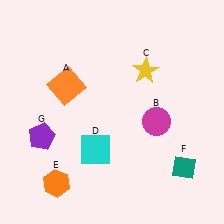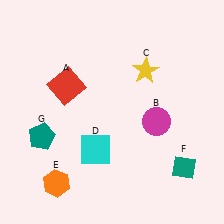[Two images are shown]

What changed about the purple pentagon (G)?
In Image 1, G is purple. In Image 2, it changed to teal.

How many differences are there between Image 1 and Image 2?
There are 2 differences between the two images.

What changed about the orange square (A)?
In Image 1, A is orange. In Image 2, it changed to red.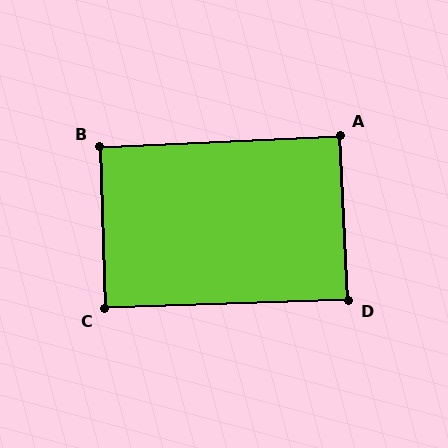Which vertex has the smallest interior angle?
D, at approximately 89 degrees.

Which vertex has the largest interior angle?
B, at approximately 91 degrees.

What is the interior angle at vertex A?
Approximately 90 degrees (approximately right).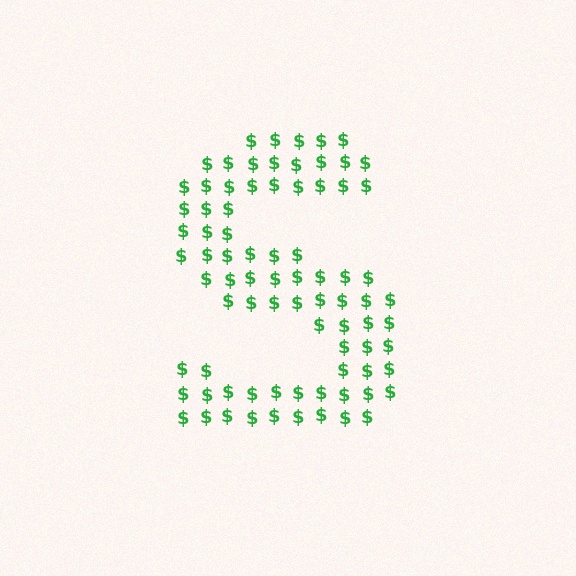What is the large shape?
The large shape is the letter S.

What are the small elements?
The small elements are dollar signs.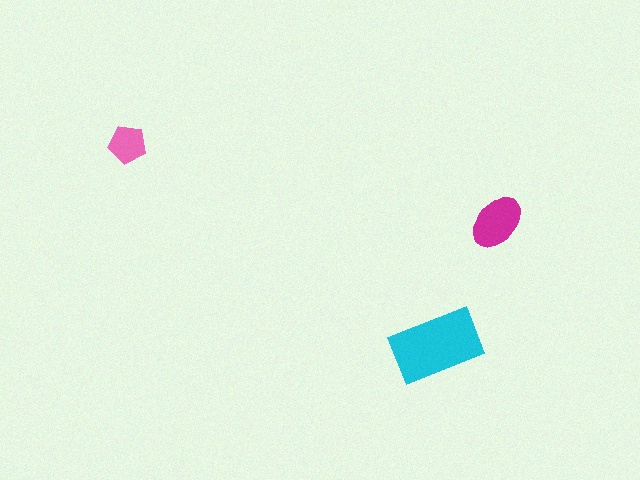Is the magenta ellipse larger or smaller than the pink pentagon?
Larger.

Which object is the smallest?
The pink pentagon.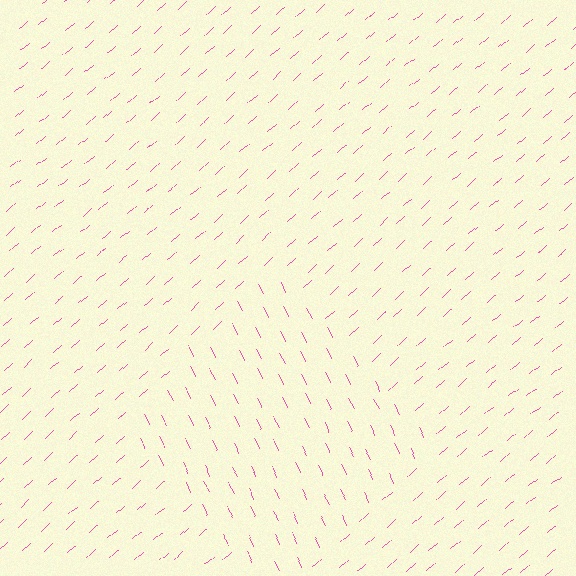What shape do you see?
I see a diamond.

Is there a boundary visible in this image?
Yes, there is a texture boundary formed by a change in line orientation.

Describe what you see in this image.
The image is filled with small pink line segments. A diamond region in the image has lines oriented differently from the surrounding lines, creating a visible texture boundary.